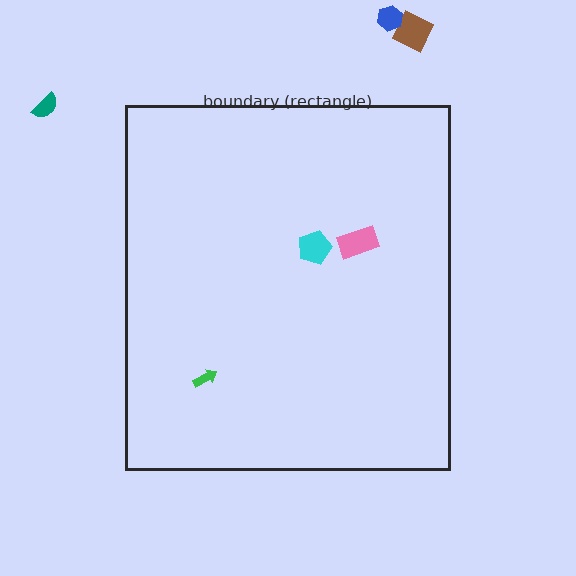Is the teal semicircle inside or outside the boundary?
Outside.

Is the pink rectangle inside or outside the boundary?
Inside.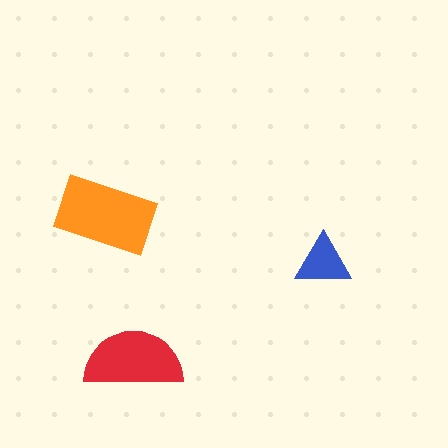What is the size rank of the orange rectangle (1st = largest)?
1st.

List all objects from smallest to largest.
The blue triangle, the red semicircle, the orange rectangle.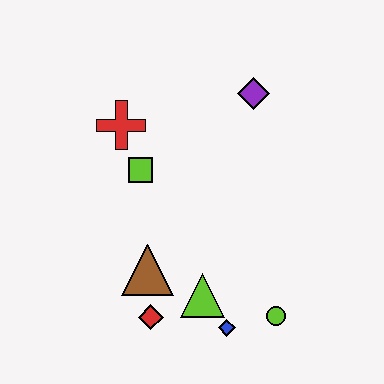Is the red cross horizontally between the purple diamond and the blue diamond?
No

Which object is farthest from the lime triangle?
The purple diamond is farthest from the lime triangle.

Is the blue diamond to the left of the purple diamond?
Yes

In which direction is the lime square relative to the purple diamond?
The lime square is to the left of the purple diamond.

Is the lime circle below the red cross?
Yes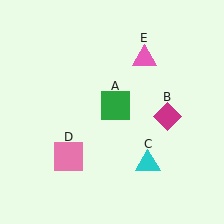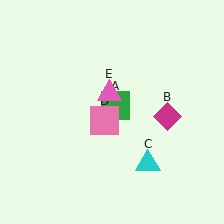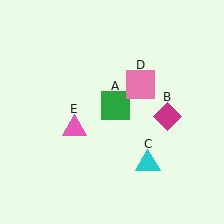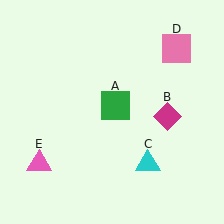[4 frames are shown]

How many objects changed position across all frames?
2 objects changed position: pink square (object D), pink triangle (object E).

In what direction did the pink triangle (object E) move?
The pink triangle (object E) moved down and to the left.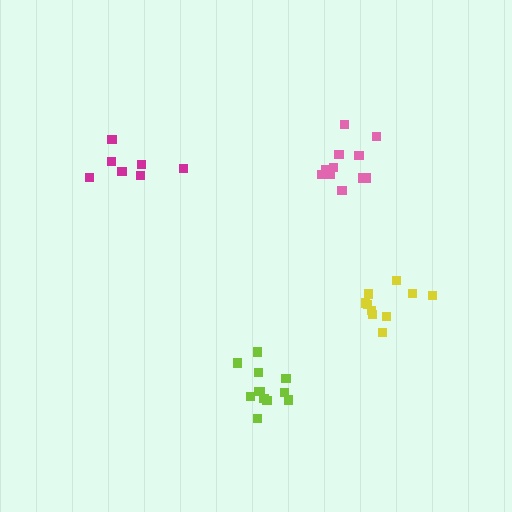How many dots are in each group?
Group 1: 12 dots, Group 2: 12 dots, Group 3: 10 dots, Group 4: 7 dots (41 total).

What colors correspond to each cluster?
The clusters are colored: pink, lime, yellow, magenta.